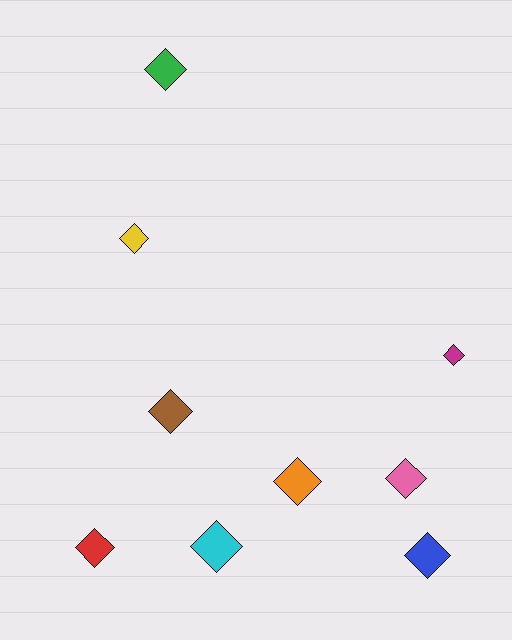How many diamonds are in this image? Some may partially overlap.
There are 9 diamonds.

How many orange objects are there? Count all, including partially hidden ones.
There is 1 orange object.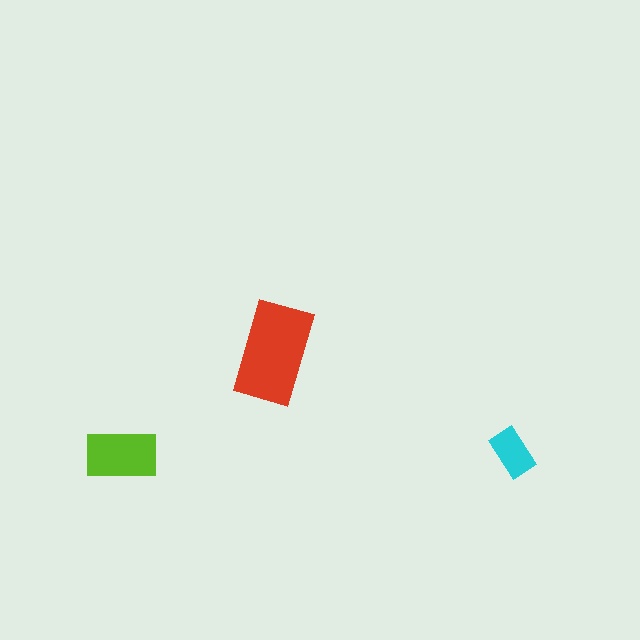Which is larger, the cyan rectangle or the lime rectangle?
The lime one.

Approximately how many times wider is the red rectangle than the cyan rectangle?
About 2 times wider.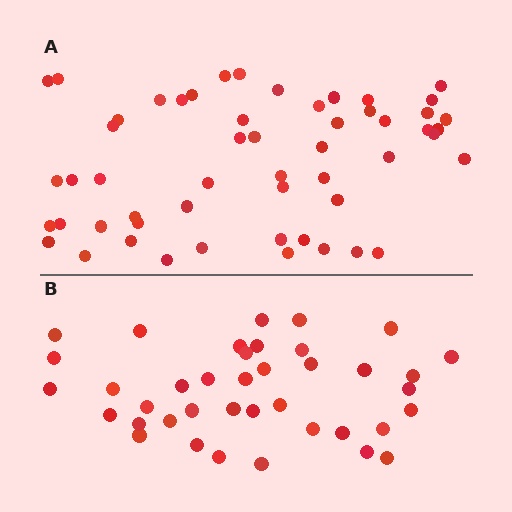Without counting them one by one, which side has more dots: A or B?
Region A (the top region) has more dots.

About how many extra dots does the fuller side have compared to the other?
Region A has approximately 15 more dots than region B.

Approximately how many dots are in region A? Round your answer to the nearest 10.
About 50 dots. (The exact count is 54, which rounds to 50.)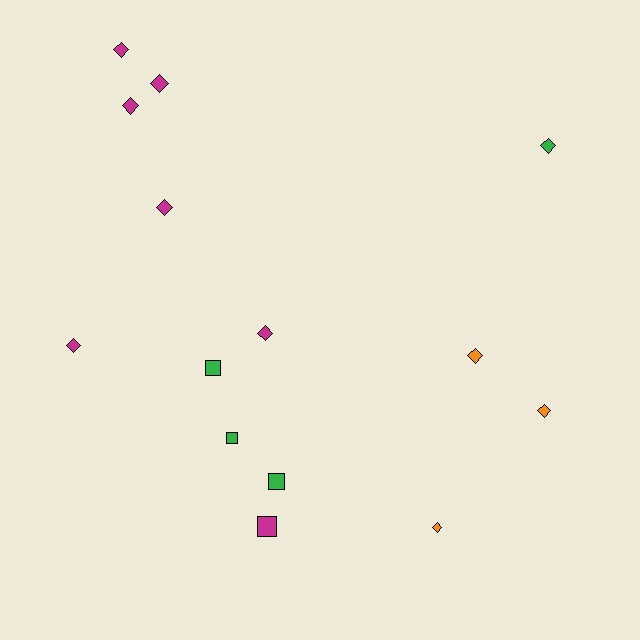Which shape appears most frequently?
Diamond, with 10 objects.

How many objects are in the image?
There are 14 objects.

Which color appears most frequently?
Magenta, with 7 objects.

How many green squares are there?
There are 3 green squares.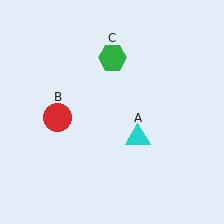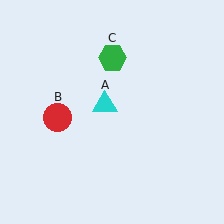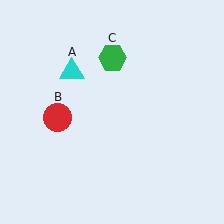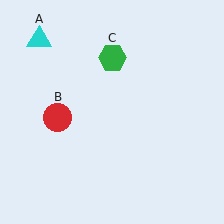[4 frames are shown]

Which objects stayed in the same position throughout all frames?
Red circle (object B) and green hexagon (object C) remained stationary.